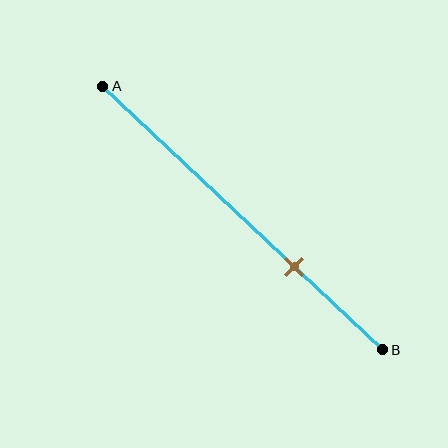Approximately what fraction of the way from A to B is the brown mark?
The brown mark is approximately 70% of the way from A to B.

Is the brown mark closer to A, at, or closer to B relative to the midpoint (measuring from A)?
The brown mark is closer to point B than the midpoint of segment AB.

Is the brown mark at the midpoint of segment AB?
No, the mark is at about 70% from A, not at the 50% midpoint.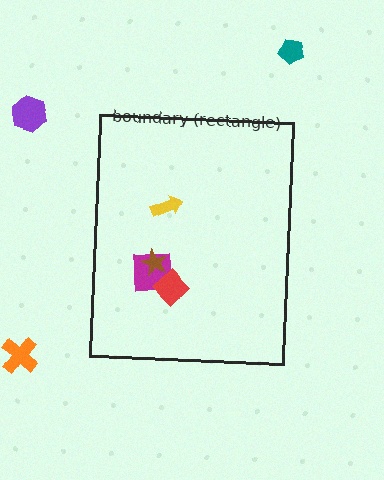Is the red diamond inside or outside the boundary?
Inside.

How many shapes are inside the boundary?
4 inside, 3 outside.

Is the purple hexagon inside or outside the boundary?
Outside.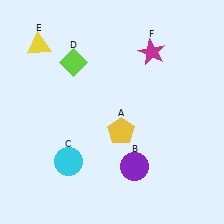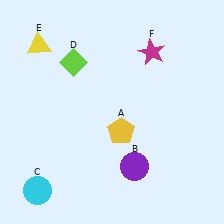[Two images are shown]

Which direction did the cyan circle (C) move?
The cyan circle (C) moved left.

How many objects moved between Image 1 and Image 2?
1 object moved between the two images.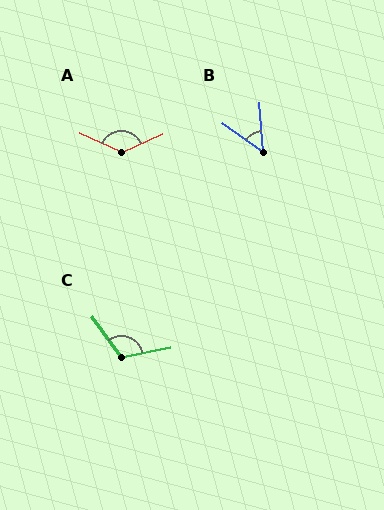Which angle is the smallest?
B, at approximately 50 degrees.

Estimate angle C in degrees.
Approximately 114 degrees.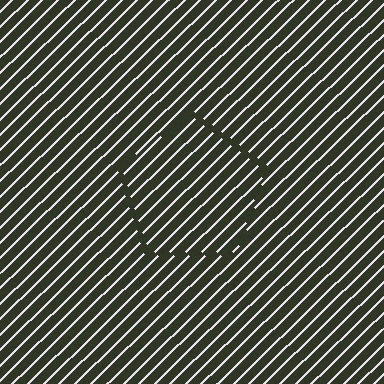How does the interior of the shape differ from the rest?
The interior of the shape contains the same grating, shifted by half a period — the contour is defined by the phase discontinuity where line-ends from the inner and outer gratings abut.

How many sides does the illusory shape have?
5 sides — the line-ends trace a pentagon.